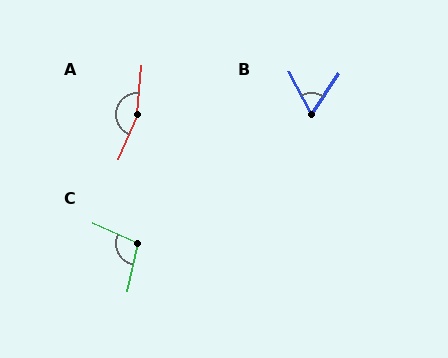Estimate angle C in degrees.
Approximately 103 degrees.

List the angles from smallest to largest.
B (61°), C (103°), A (162°).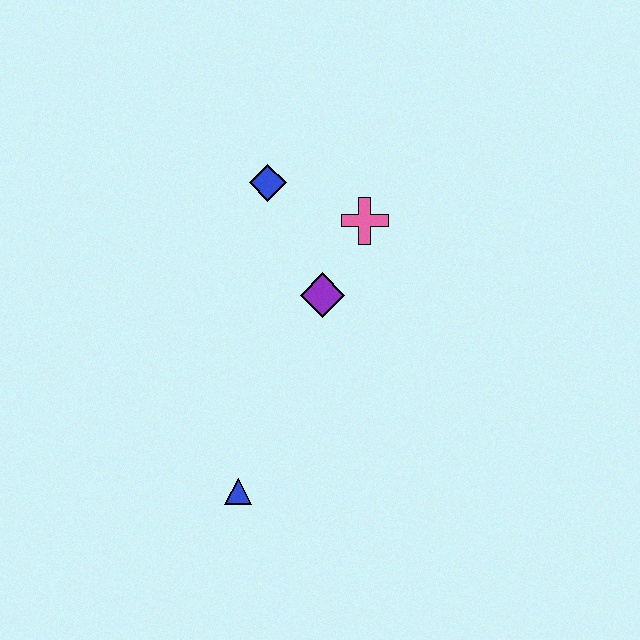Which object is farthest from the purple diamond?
The blue triangle is farthest from the purple diamond.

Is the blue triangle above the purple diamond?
No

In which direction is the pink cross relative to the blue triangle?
The pink cross is above the blue triangle.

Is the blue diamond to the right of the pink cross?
No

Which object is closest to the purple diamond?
The pink cross is closest to the purple diamond.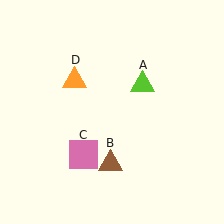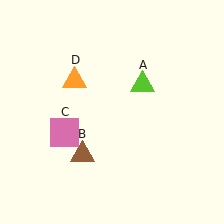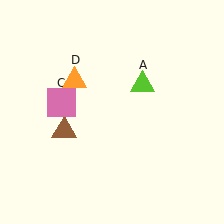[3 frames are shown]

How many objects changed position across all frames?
2 objects changed position: brown triangle (object B), pink square (object C).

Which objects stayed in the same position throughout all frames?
Lime triangle (object A) and orange triangle (object D) remained stationary.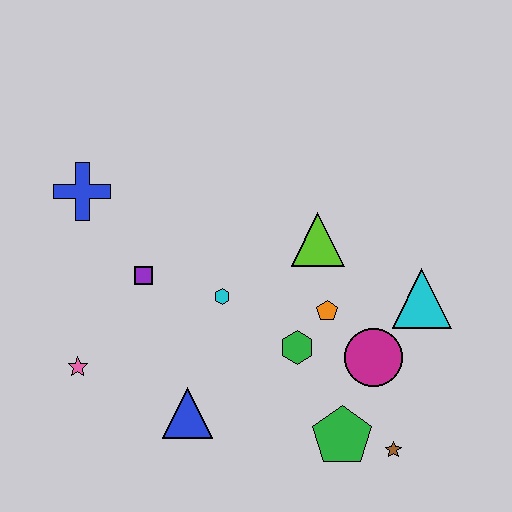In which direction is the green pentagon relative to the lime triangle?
The green pentagon is below the lime triangle.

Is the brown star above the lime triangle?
No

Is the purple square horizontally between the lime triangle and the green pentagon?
No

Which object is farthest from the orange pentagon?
The blue cross is farthest from the orange pentagon.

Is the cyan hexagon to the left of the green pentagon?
Yes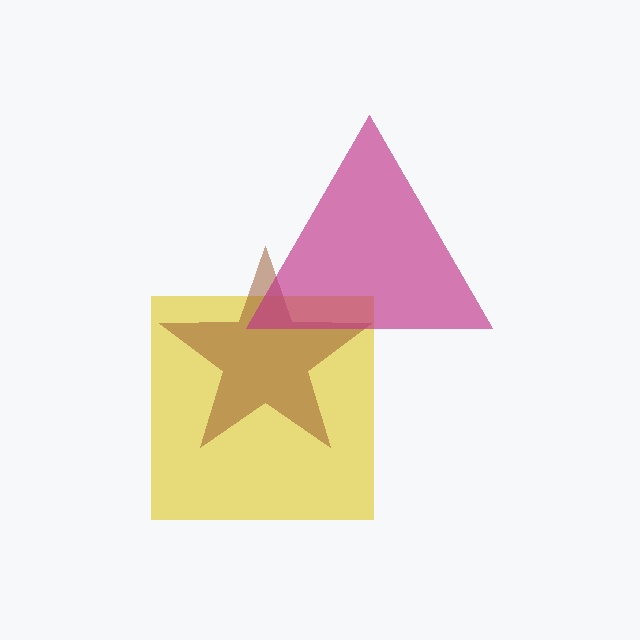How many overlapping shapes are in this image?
There are 3 overlapping shapes in the image.